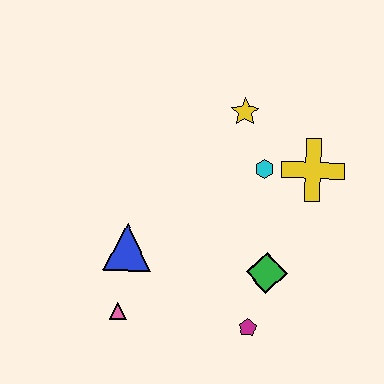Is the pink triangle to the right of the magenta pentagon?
No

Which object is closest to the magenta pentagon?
The green diamond is closest to the magenta pentagon.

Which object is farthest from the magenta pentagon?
The yellow star is farthest from the magenta pentagon.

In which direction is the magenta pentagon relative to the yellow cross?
The magenta pentagon is below the yellow cross.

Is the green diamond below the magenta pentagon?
No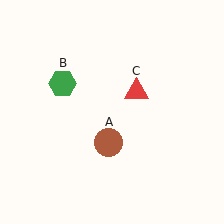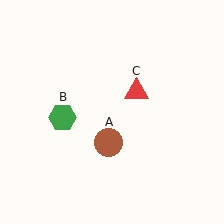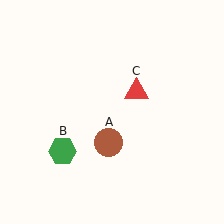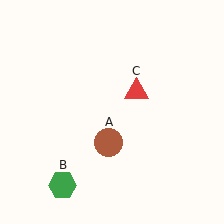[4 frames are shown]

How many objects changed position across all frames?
1 object changed position: green hexagon (object B).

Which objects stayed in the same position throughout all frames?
Brown circle (object A) and red triangle (object C) remained stationary.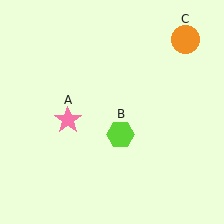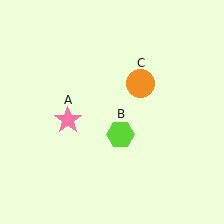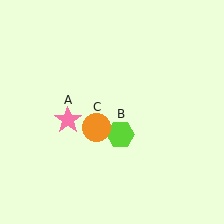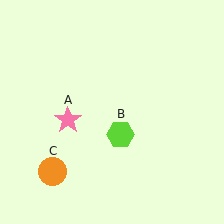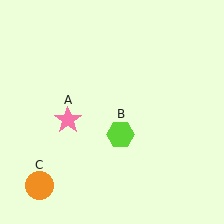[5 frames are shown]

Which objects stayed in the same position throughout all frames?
Pink star (object A) and lime hexagon (object B) remained stationary.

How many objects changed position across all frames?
1 object changed position: orange circle (object C).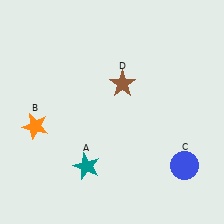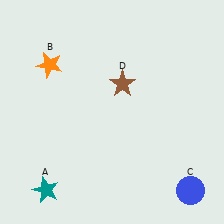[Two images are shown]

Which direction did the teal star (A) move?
The teal star (A) moved left.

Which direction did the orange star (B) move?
The orange star (B) moved up.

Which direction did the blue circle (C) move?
The blue circle (C) moved down.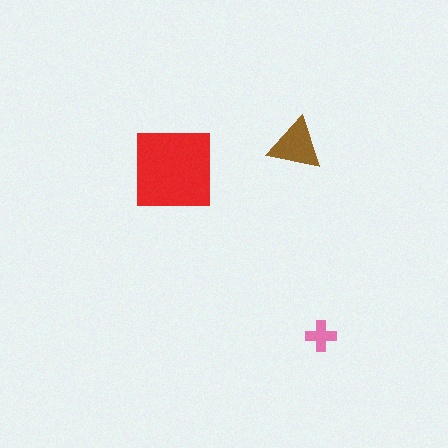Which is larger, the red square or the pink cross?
The red square.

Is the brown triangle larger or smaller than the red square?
Smaller.